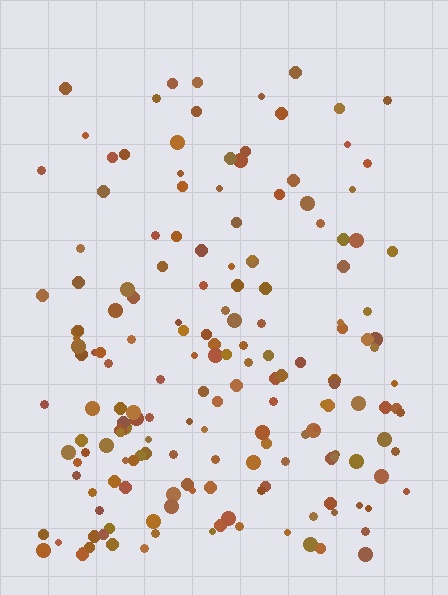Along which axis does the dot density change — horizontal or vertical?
Vertical.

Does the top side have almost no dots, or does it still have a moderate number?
Still a moderate number, just noticeably fewer than the bottom.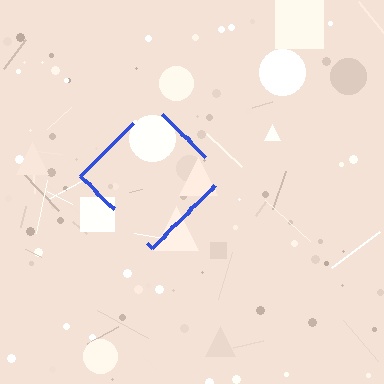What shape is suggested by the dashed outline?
The dashed outline suggests a diamond.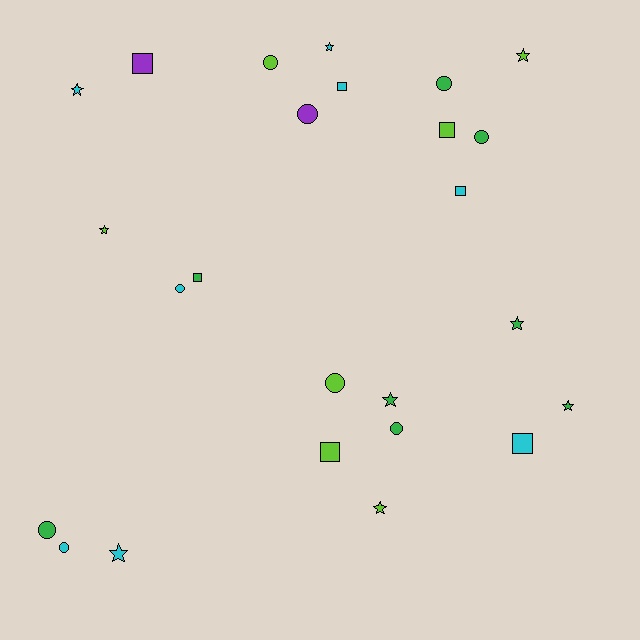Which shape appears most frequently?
Circle, with 9 objects.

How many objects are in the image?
There are 25 objects.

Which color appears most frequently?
Cyan, with 8 objects.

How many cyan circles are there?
There are 2 cyan circles.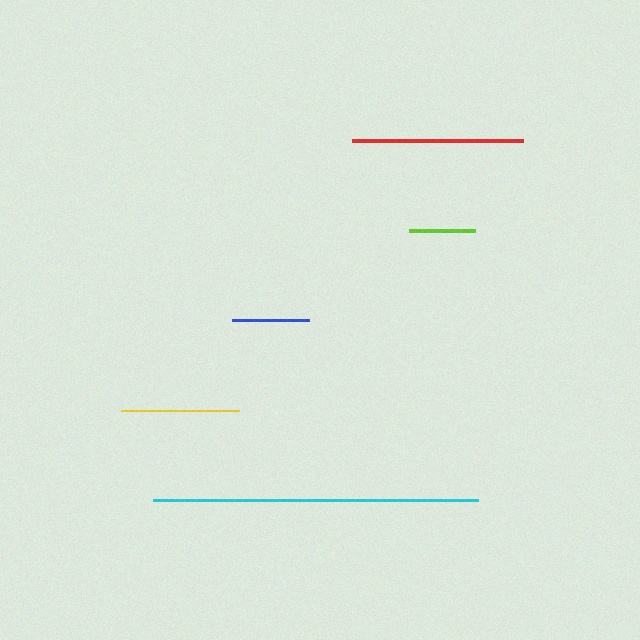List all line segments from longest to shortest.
From longest to shortest: cyan, red, yellow, blue, lime.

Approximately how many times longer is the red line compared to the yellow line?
The red line is approximately 1.5 times the length of the yellow line.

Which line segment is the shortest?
The lime line is the shortest at approximately 66 pixels.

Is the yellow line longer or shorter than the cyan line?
The cyan line is longer than the yellow line.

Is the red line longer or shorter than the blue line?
The red line is longer than the blue line.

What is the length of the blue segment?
The blue segment is approximately 77 pixels long.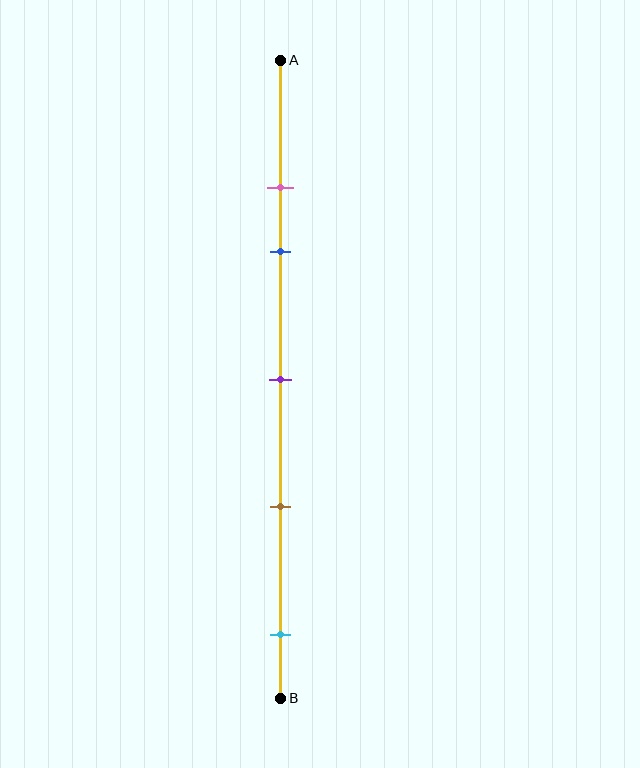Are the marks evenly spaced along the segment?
No, the marks are not evenly spaced.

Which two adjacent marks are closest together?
The pink and blue marks are the closest adjacent pair.